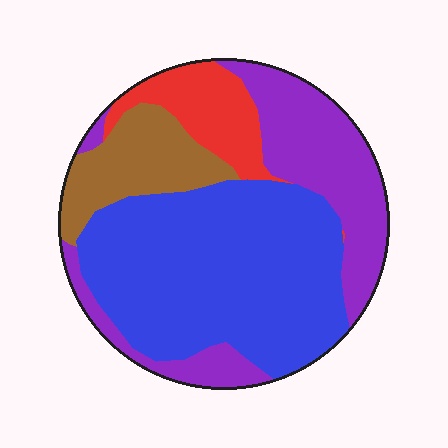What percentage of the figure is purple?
Purple takes up about one quarter (1/4) of the figure.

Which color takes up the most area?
Blue, at roughly 50%.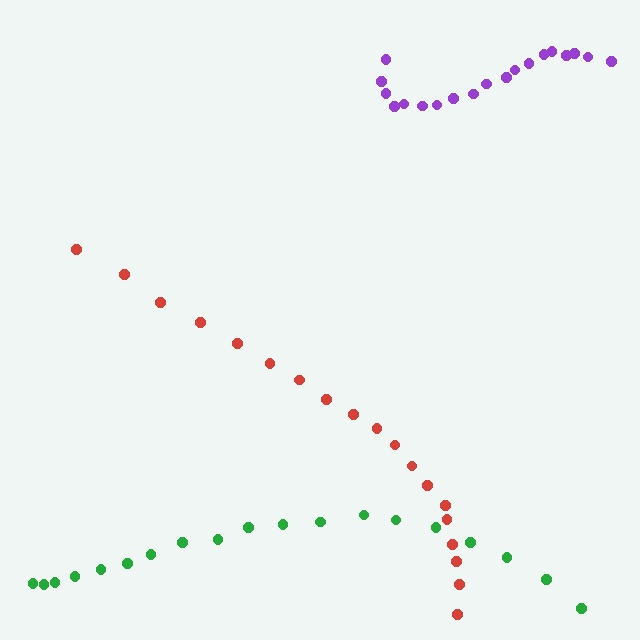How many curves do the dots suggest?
There are 3 distinct paths.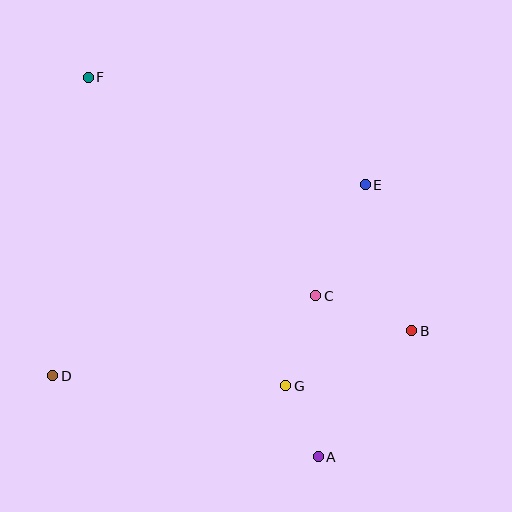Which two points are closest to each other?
Points A and G are closest to each other.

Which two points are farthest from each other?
Points A and F are farthest from each other.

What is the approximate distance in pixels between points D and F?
The distance between D and F is approximately 301 pixels.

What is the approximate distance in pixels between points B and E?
The distance between B and E is approximately 153 pixels.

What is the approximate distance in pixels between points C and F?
The distance between C and F is approximately 315 pixels.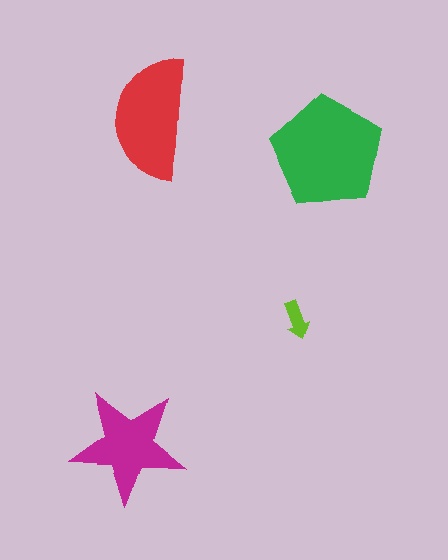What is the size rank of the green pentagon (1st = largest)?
1st.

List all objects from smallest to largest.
The lime arrow, the magenta star, the red semicircle, the green pentagon.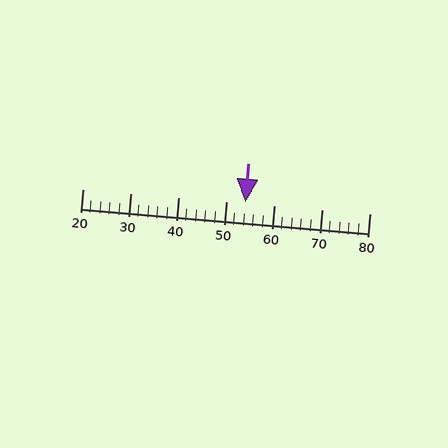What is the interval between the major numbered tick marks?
The major tick marks are spaced 10 units apart.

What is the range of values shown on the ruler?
The ruler shows values from 20 to 80.